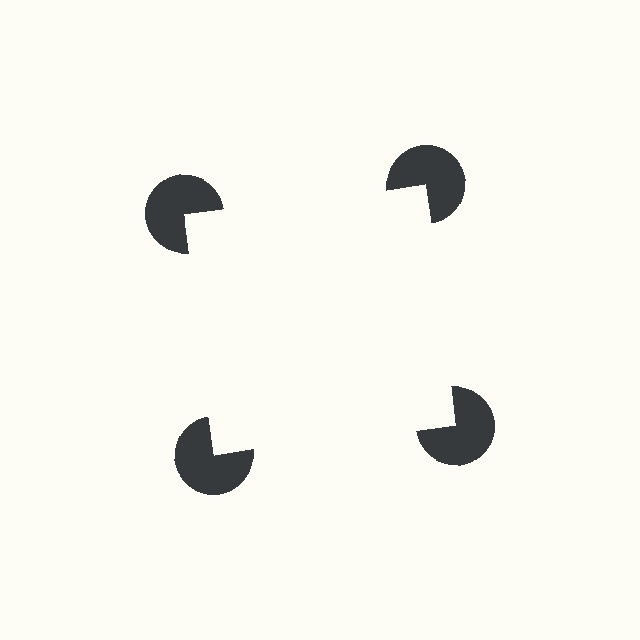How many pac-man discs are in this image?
There are 4 — one at each vertex of the illusory square.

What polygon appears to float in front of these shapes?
An illusory square — its edges are inferred from the aligned wedge cuts in the pac-man discs, not physically drawn.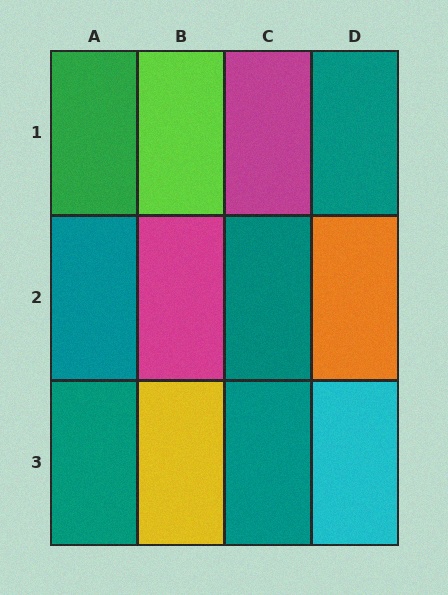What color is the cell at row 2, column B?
Magenta.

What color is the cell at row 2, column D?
Orange.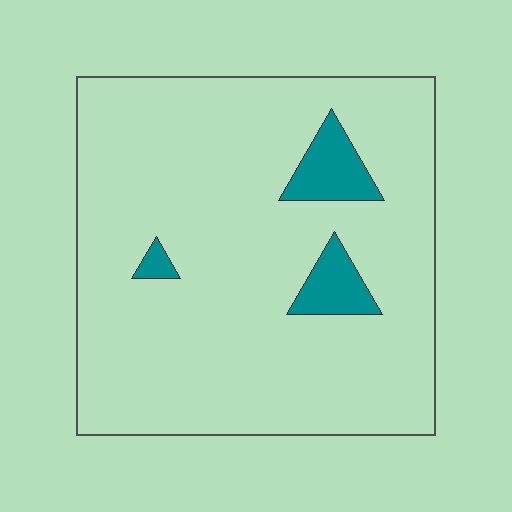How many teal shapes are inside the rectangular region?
3.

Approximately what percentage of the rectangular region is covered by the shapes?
Approximately 10%.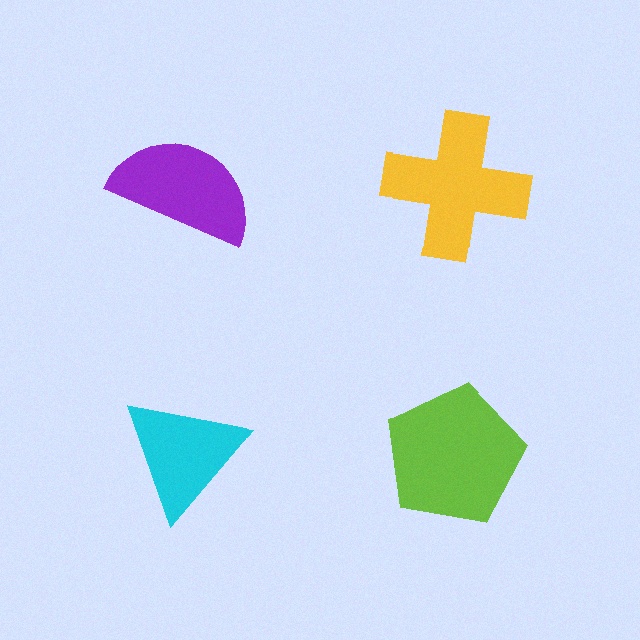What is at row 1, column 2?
A yellow cross.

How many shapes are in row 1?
2 shapes.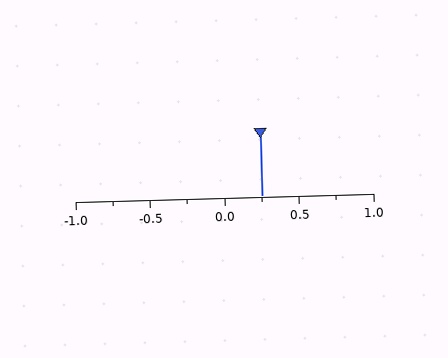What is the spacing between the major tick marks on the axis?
The major ticks are spaced 0.5 apart.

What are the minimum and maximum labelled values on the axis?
The axis runs from -1.0 to 1.0.